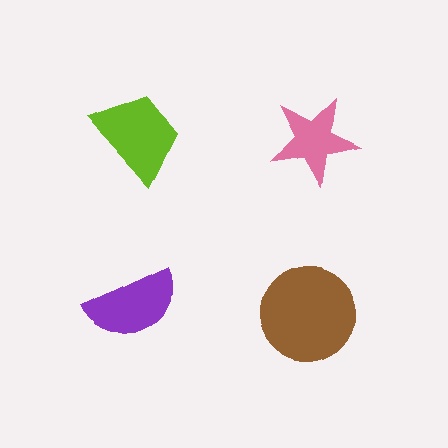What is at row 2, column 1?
A purple semicircle.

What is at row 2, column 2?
A brown circle.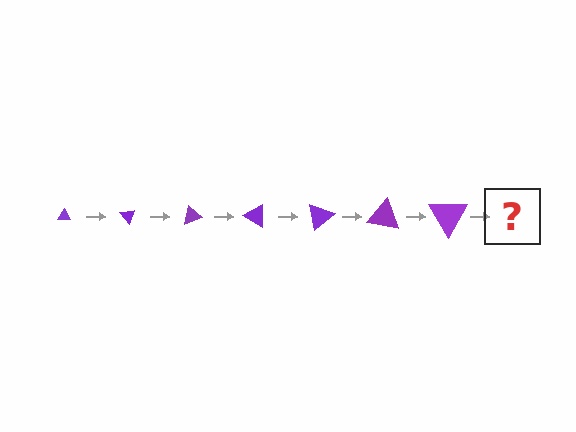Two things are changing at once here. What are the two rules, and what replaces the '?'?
The two rules are that the triangle grows larger each step and it rotates 50 degrees each step. The '?' should be a triangle, larger than the previous one and rotated 350 degrees from the start.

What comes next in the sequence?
The next element should be a triangle, larger than the previous one and rotated 350 degrees from the start.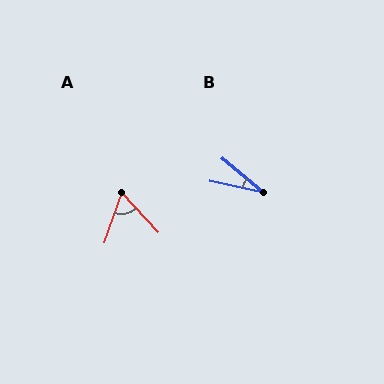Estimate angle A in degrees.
Approximately 62 degrees.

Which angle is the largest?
A, at approximately 62 degrees.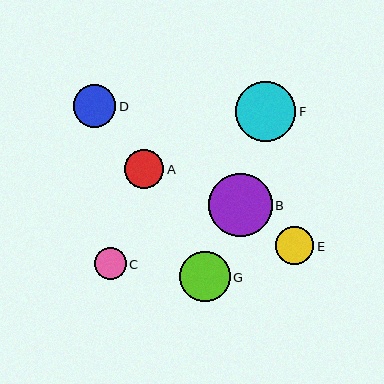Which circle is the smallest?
Circle C is the smallest with a size of approximately 32 pixels.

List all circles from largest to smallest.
From largest to smallest: B, F, G, D, A, E, C.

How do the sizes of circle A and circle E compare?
Circle A and circle E are approximately the same size.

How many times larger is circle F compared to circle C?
Circle F is approximately 1.9 times the size of circle C.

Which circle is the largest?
Circle B is the largest with a size of approximately 63 pixels.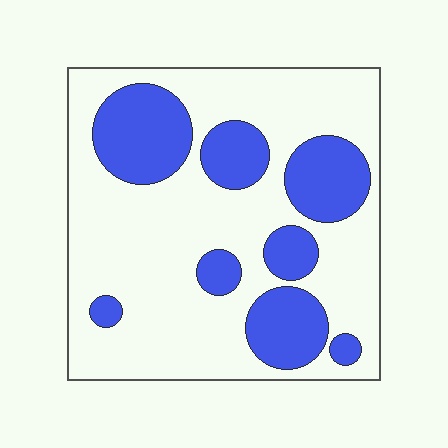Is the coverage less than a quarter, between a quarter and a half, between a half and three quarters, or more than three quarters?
Between a quarter and a half.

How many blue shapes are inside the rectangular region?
8.